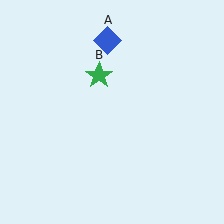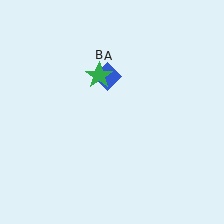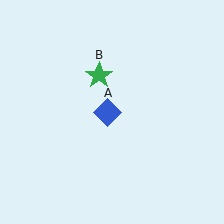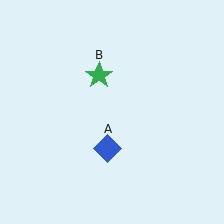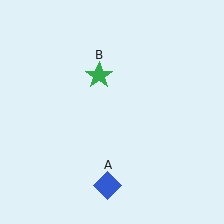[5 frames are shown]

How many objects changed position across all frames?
1 object changed position: blue diamond (object A).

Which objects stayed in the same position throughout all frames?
Green star (object B) remained stationary.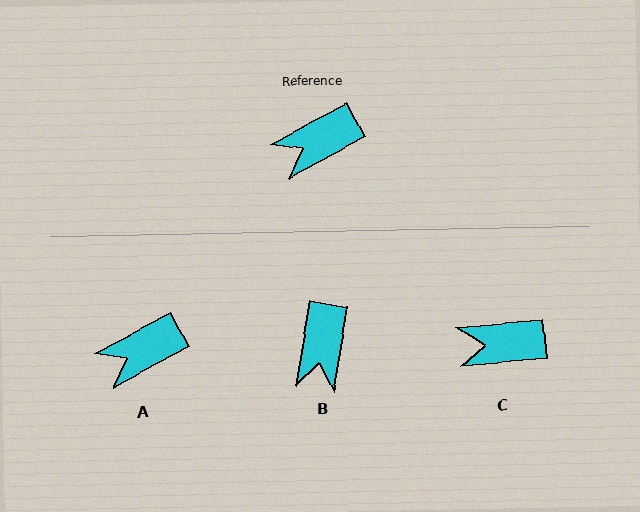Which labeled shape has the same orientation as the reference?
A.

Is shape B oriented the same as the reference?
No, it is off by about 53 degrees.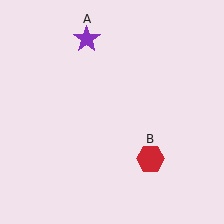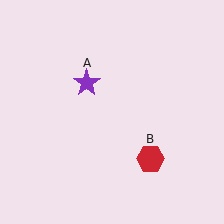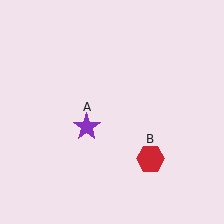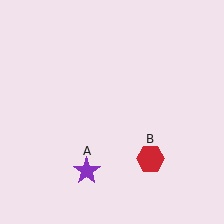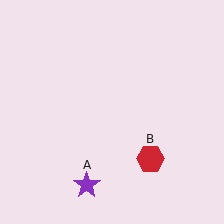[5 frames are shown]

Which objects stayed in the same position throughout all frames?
Red hexagon (object B) remained stationary.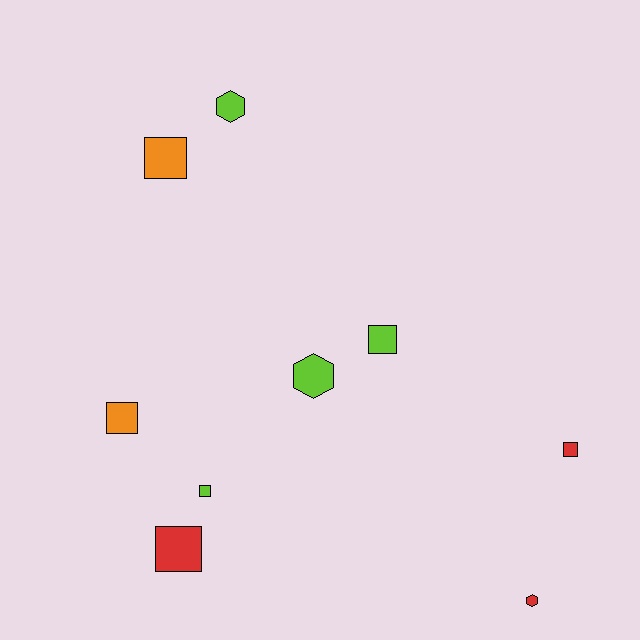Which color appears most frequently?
Lime, with 4 objects.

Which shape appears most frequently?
Square, with 6 objects.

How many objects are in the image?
There are 9 objects.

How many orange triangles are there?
There are no orange triangles.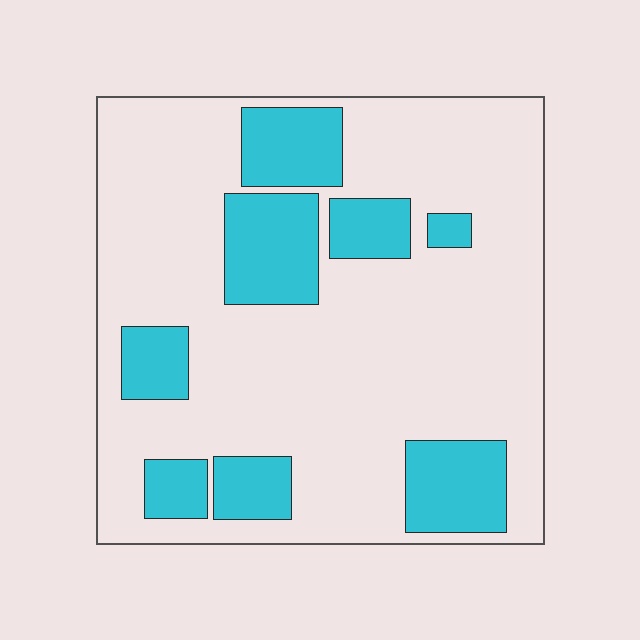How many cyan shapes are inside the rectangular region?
8.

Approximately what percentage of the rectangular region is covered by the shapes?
Approximately 25%.